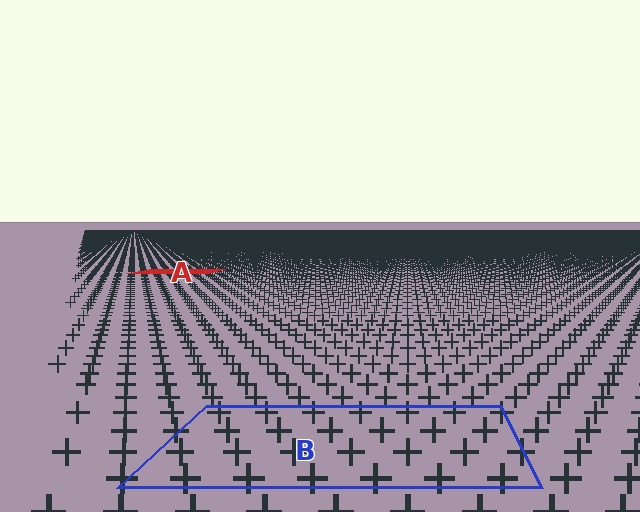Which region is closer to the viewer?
Region B is closer. The texture elements there are larger and more spread out.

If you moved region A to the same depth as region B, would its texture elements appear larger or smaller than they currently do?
They would appear larger. At a closer depth, the same texture elements are projected at a bigger on-screen size.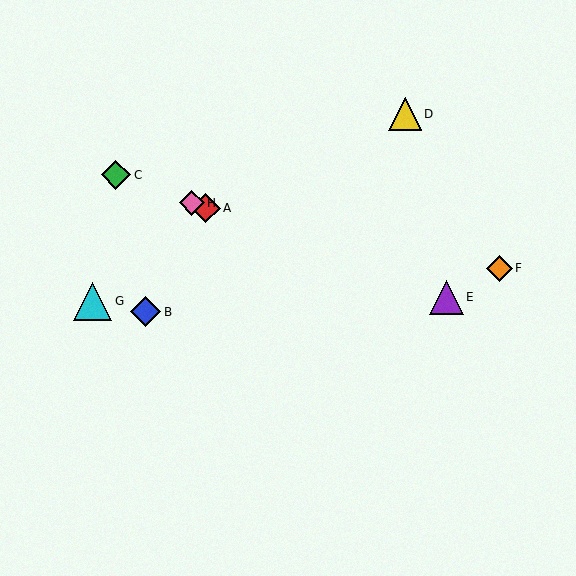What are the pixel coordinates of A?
Object A is at (206, 208).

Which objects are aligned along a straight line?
Objects A, C, E, H are aligned along a straight line.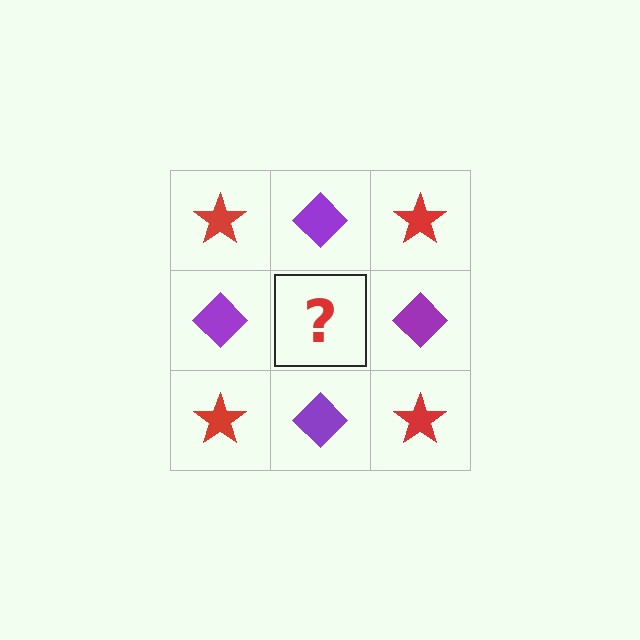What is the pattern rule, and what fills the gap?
The rule is that it alternates red star and purple diamond in a checkerboard pattern. The gap should be filled with a red star.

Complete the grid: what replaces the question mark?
The question mark should be replaced with a red star.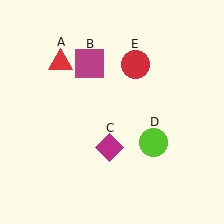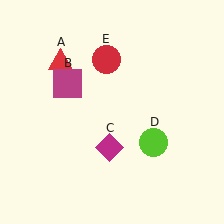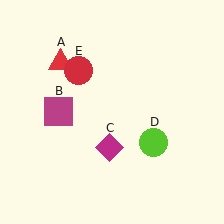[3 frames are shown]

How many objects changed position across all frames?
2 objects changed position: magenta square (object B), red circle (object E).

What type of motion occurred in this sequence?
The magenta square (object B), red circle (object E) rotated counterclockwise around the center of the scene.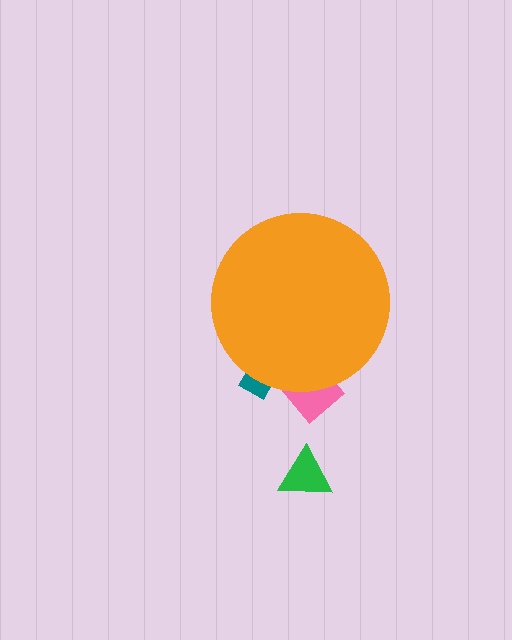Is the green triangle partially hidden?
No, the green triangle is fully visible.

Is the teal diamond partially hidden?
Yes, the teal diamond is partially hidden behind the orange circle.